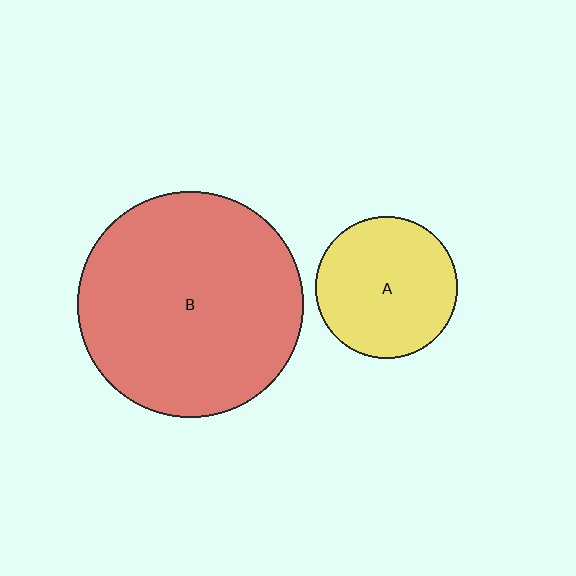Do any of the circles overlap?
No, none of the circles overlap.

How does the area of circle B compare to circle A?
Approximately 2.5 times.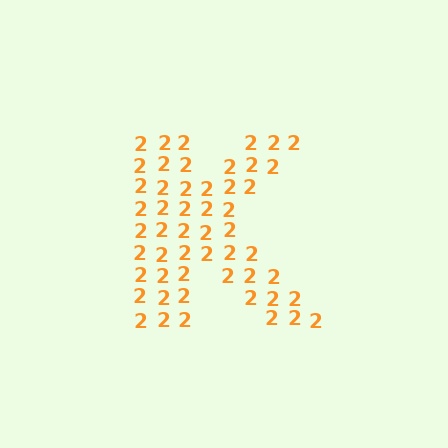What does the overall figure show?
The overall figure shows the letter K.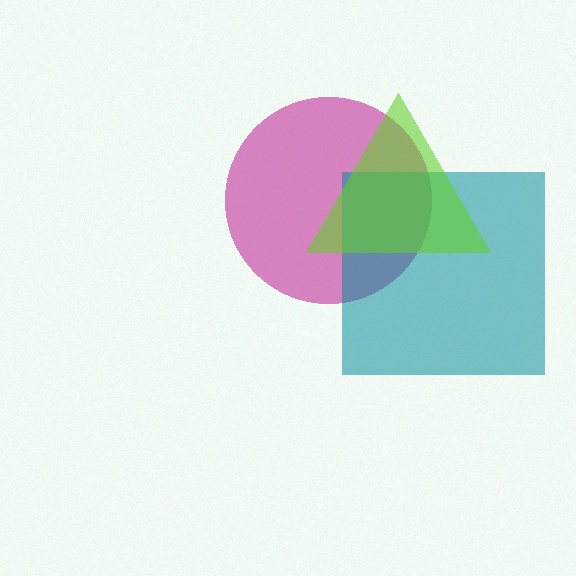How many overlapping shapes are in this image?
There are 3 overlapping shapes in the image.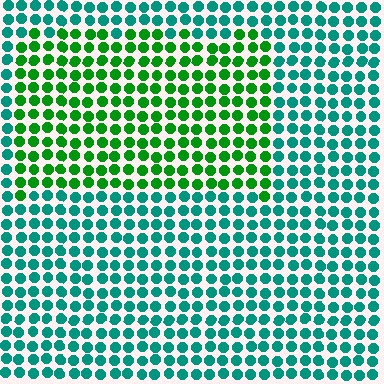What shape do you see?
I see a rectangle.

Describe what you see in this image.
The image is filled with small teal elements in a uniform arrangement. A rectangle-shaped region is visible where the elements are tinted to a slightly different hue, forming a subtle color boundary.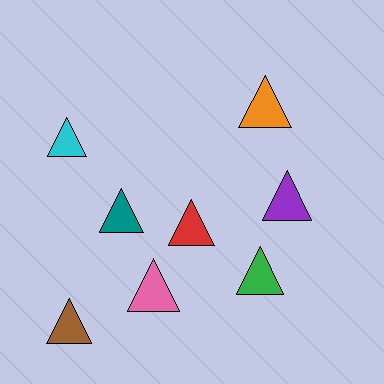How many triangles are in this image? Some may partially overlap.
There are 8 triangles.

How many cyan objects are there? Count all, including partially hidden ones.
There is 1 cyan object.